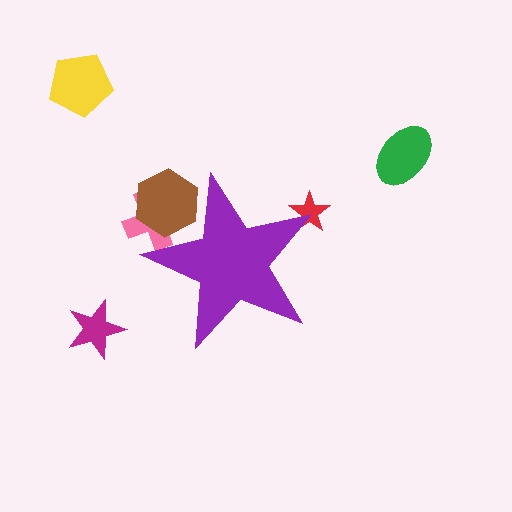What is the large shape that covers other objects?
A purple star.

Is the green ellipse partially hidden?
No, the green ellipse is fully visible.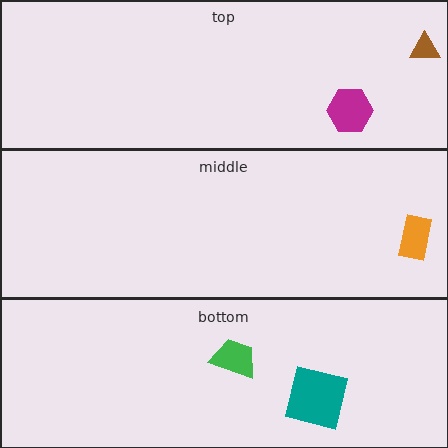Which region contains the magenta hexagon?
The top region.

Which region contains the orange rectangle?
The middle region.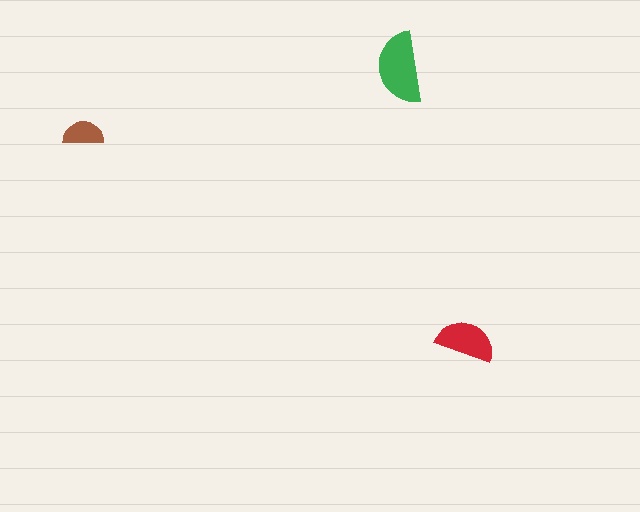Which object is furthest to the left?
The brown semicircle is leftmost.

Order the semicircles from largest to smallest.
the green one, the red one, the brown one.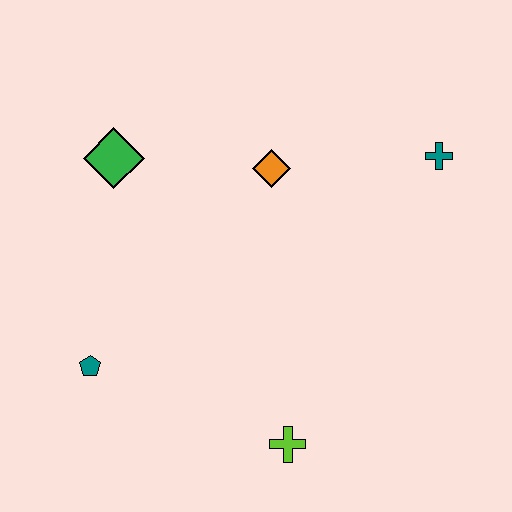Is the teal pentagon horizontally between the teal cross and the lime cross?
No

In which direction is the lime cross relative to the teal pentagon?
The lime cross is to the right of the teal pentagon.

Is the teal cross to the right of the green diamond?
Yes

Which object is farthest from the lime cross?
The green diamond is farthest from the lime cross.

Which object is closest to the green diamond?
The orange diamond is closest to the green diamond.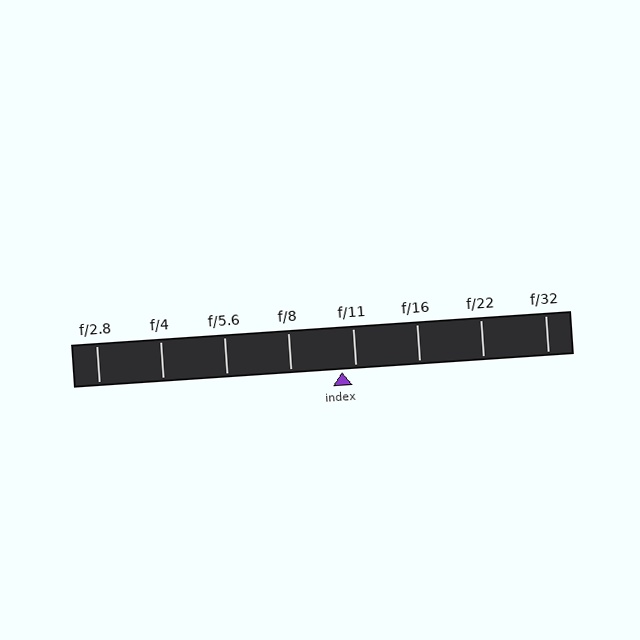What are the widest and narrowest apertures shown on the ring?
The widest aperture shown is f/2.8 and the narrowest is f/32.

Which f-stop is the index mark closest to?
The index mark is closest to f/11.